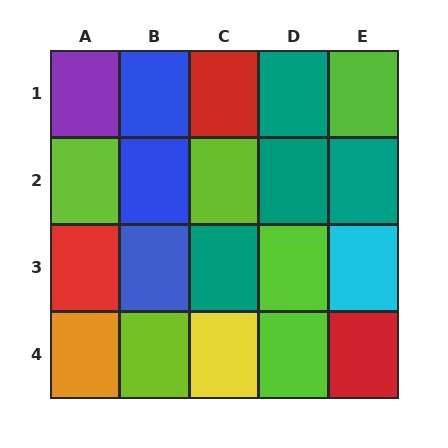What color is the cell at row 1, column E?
Lime.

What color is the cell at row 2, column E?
Teal.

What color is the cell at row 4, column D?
Lime.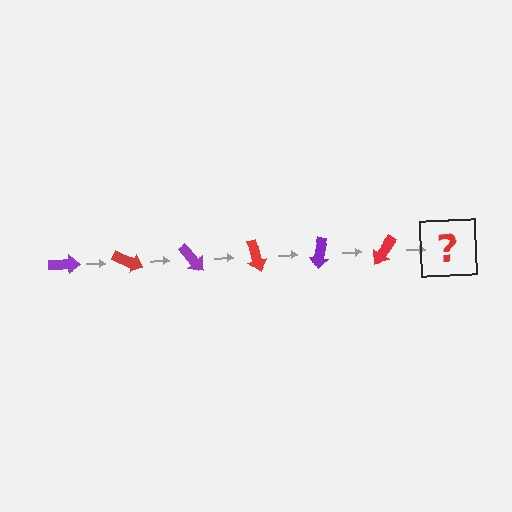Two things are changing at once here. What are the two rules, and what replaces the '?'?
The two rules are that it rotates 25 degrees each step and the color cycles through purple and red. The '?' should be a purple arrow, rotated 150 degrees from the start.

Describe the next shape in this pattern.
It should be a purple arrow, rotated 150 degrees from the start.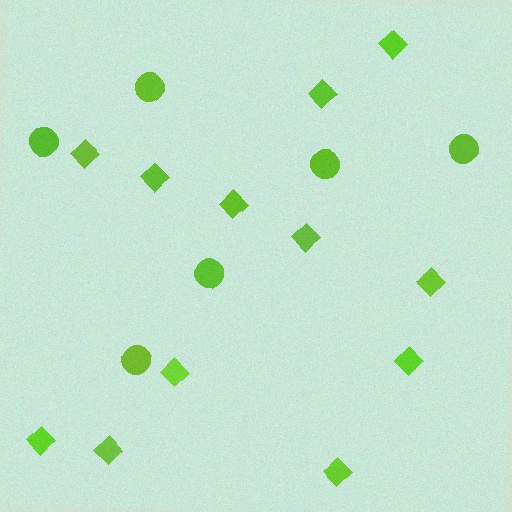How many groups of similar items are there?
There are 2 groups: one group of diamonds (12) and one group of circles (6).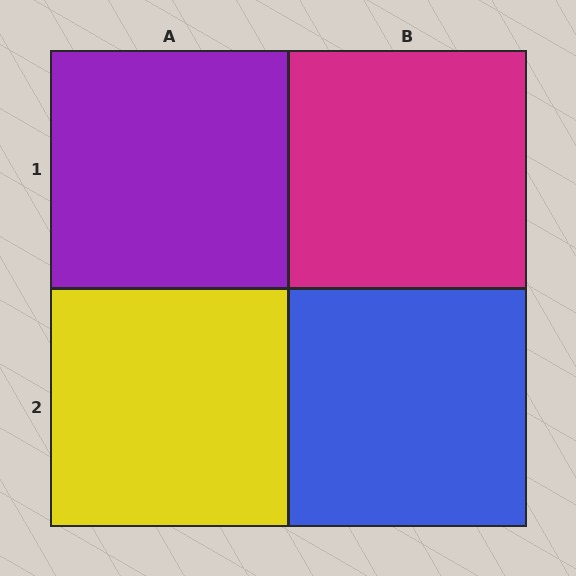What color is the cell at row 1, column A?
Purple.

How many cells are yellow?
1 cell is yellow.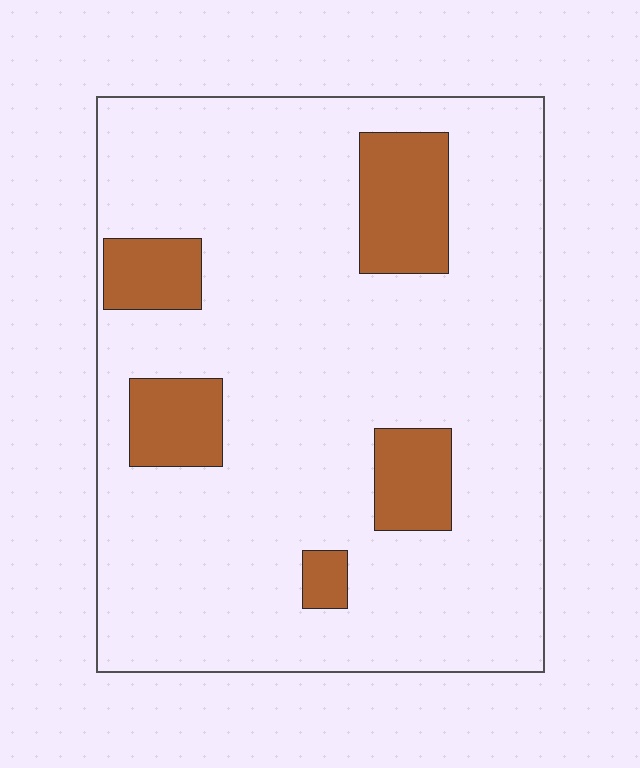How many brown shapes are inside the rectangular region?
5.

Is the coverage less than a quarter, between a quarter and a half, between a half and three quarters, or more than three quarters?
Less than a quarter.